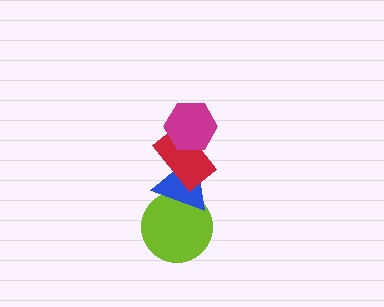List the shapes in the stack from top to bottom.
From top to bottom: the magenta hexagon, the red rectangle, the blue triangle, the lime circle.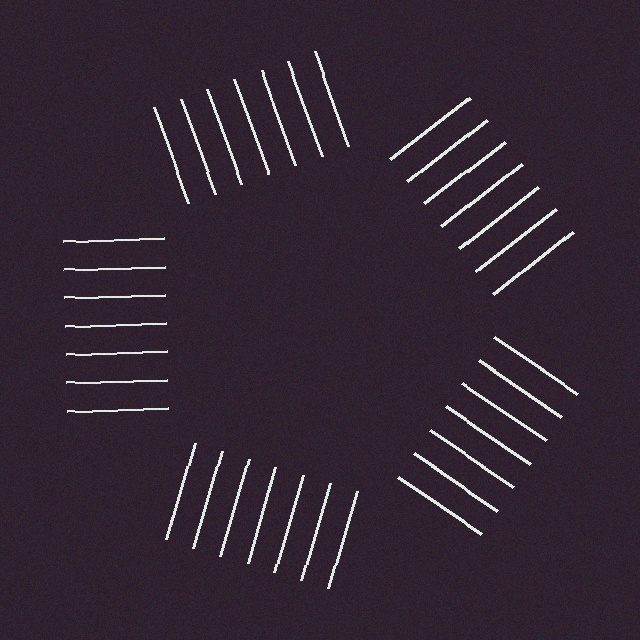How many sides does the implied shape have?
5 sides — the line-ends trace a pentagon.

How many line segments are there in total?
35 — 7 along each of the 5 edges.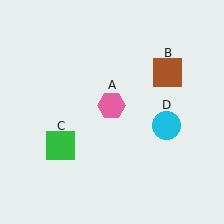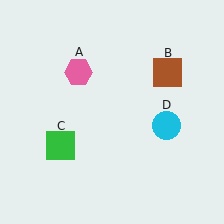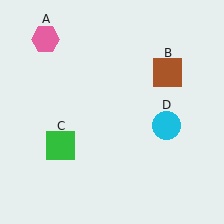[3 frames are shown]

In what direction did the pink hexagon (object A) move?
The pink hexagon (object A) moved up and to the left.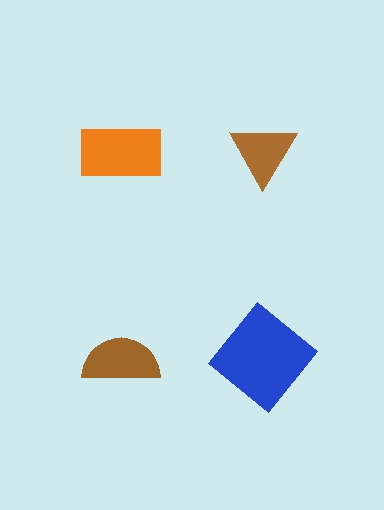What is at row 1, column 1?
An orange rectangle.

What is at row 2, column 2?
A blue diamond.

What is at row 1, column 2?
A brown triangle.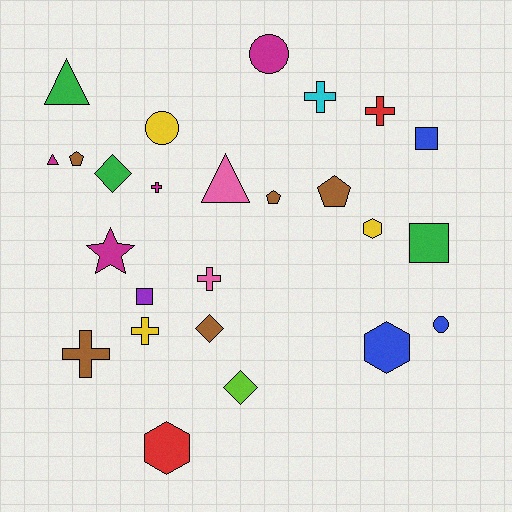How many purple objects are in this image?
There is 1 purple object.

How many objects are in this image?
There are 25 objects.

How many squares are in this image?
There are 3 squares.